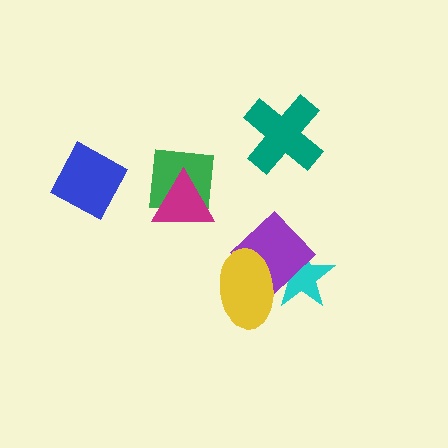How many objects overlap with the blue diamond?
0 objects overlap with the blue diamond.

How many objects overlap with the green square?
1 object overlaps with the green square.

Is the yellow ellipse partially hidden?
No, no other shape covers it.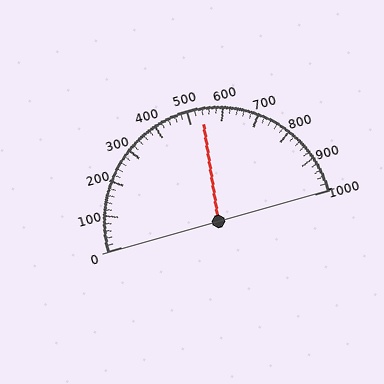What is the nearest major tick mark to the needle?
The nearest major tick mark is 500.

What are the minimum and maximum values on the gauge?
The gauge ranges from 0 to 1000.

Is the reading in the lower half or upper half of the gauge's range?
The reading is in the upper half of the range (0 to 1000).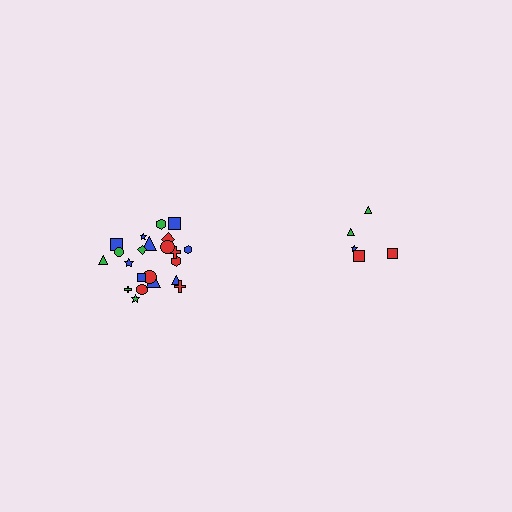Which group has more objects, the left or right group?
The left group.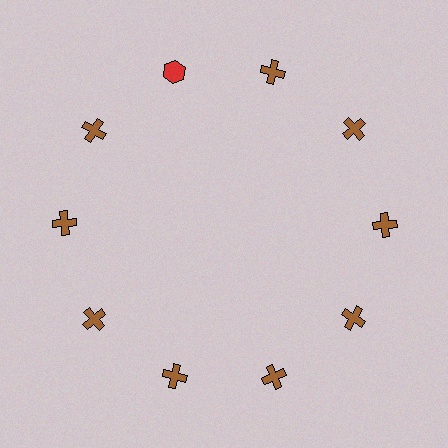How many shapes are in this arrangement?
There are 10 shapes arranged in a ring pattern.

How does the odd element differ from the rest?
It differs in both color (red instead of brown) and shape (hexagon instead of cross).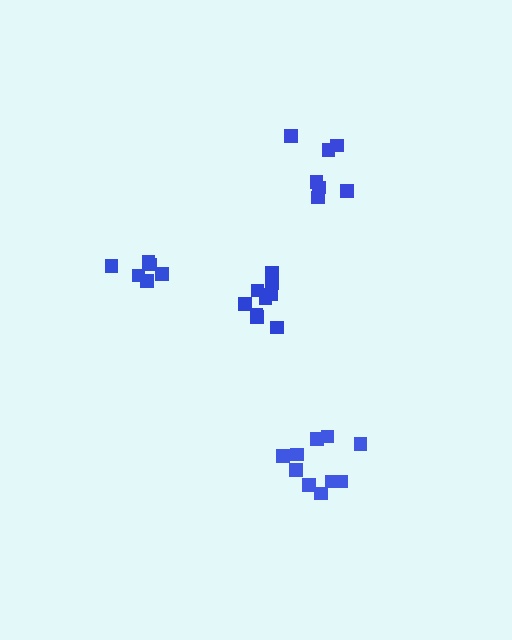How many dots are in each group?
Group 1: 10 dots, Group 2: 6 dots, Group 3: 7 dots, Group 4: 10 dots (33 total).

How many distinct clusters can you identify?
There are 4 distinct clusters.